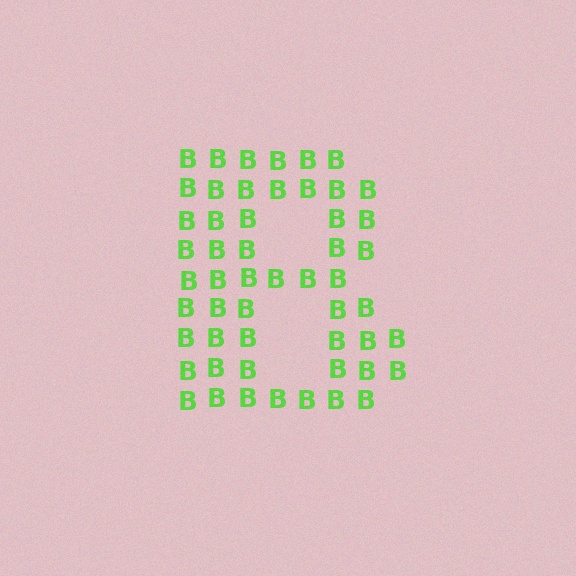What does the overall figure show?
The overall figure shows the letter B.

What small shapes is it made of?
It is made of small letter B's.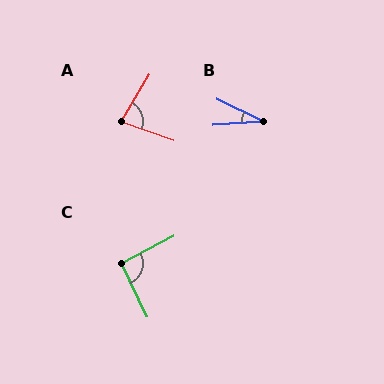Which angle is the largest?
C, at approximately 93 degrees.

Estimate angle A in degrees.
Approximately 78 degrees.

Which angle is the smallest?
B, at approximately 30 degrees.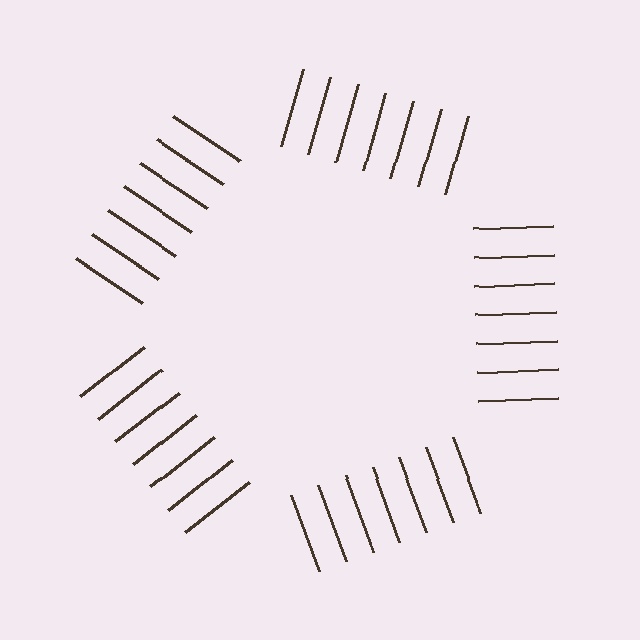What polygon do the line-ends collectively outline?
An illusory pentagon — the line segments terminate on its edges but no continuous stroke is drawn.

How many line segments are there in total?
35 — 7 along each of the 5 edges.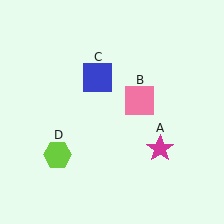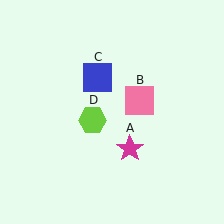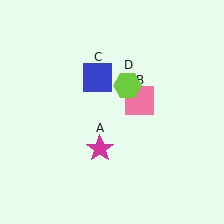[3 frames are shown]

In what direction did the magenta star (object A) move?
The magenta star (object A) moved left.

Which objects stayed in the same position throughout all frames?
Pink square (object B) and blue square (object C) remained stationary.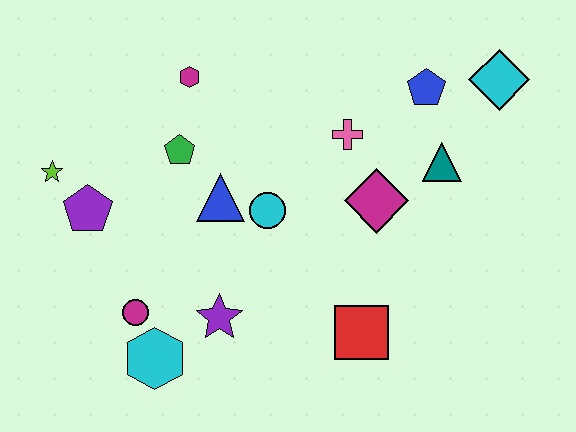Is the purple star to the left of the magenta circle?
No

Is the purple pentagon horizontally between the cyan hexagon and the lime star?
Yes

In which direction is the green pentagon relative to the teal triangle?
The green pentagon is to the left of the teal triangle.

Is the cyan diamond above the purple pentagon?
Yes